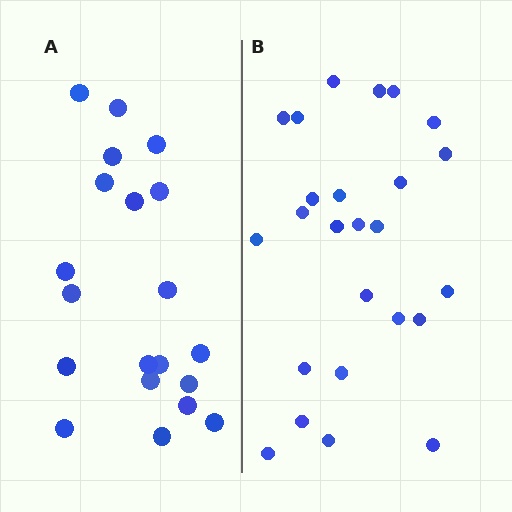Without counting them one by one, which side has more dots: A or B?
Region B (the right region) has more dots.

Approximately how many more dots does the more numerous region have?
Region B has about 5 more dots than region A.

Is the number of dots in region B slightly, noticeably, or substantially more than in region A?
Region B has noticeably more, but not dramatically so. The ratio is roughly 1.2 to 1.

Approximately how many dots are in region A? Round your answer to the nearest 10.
About 20 dots.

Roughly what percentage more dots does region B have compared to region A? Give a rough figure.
About 25% more.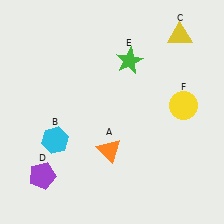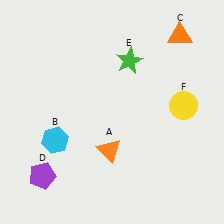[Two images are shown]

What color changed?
The triangle (C) changed from yellow in Image 1 to orange in Image 2.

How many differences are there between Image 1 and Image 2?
There is 1 difference between the two images.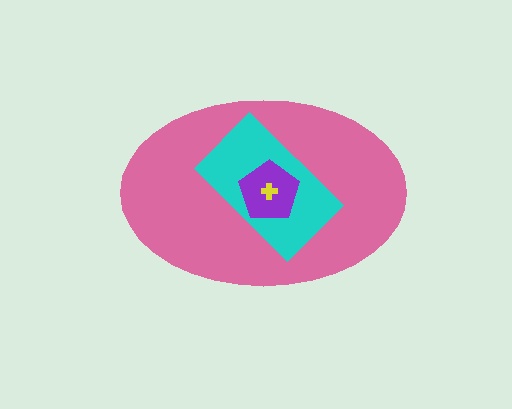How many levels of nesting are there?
4.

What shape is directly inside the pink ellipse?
The cyan rectangle.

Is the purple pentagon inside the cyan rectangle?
Yes.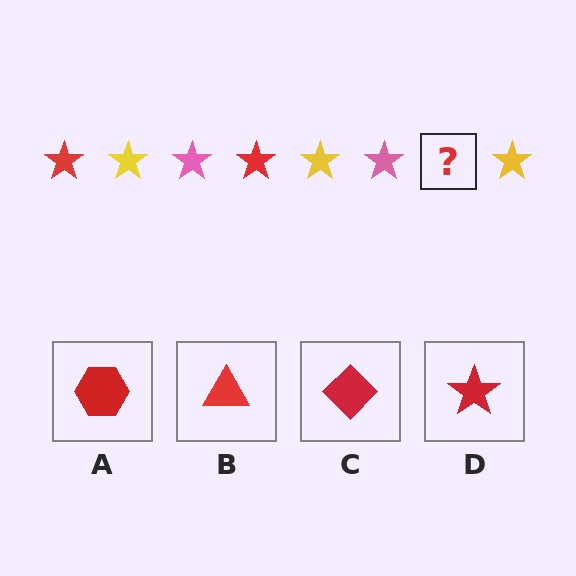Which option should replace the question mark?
Option D.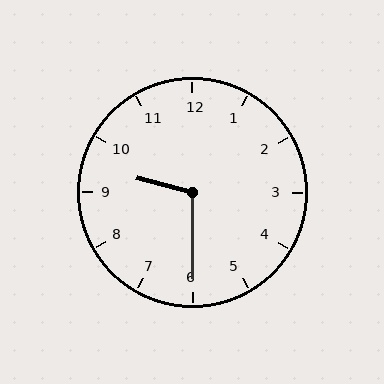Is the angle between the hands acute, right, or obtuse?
It is obtuse.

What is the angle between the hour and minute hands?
Approximately 105 degrees.